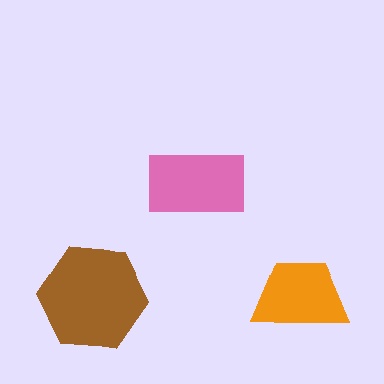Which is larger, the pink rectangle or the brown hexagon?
The brown hexagon.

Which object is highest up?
The pink rectangle is topmost.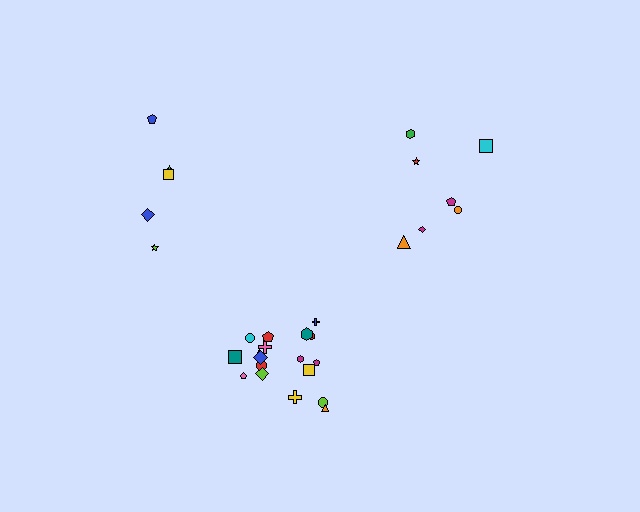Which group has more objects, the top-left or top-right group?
The top-right group.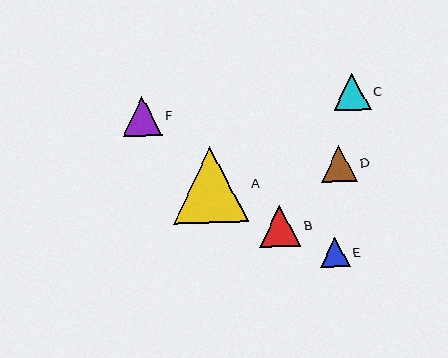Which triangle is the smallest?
Triangle E is the smallest with a size of approximately 29 pixels.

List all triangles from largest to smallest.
From largest to smallest: A, B, F, C, D, E.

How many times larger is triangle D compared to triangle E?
Triangle D is approximately 1.2 times the size of triangle E.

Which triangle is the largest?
Triangle A is the largest with a size of approximately 76 pixels.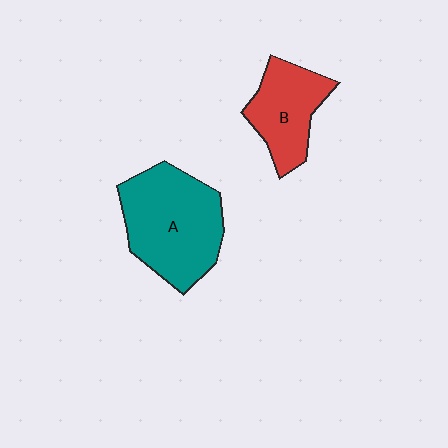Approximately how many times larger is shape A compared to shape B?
Approximately 1.6 times.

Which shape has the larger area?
Shape A (teal).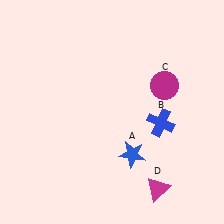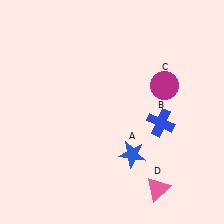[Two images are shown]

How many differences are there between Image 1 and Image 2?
There is 1 difference between the two images.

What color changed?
The triangle (D) changed from magenta in Image 1 to pink in Image 2.